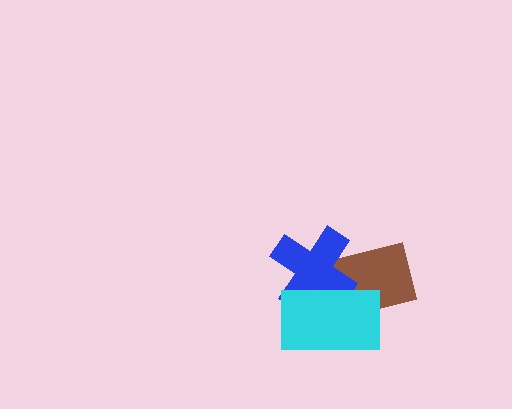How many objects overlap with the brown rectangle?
2 objects overlap with the brown rectangle.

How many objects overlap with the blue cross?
2 objects overlap with the blue cross.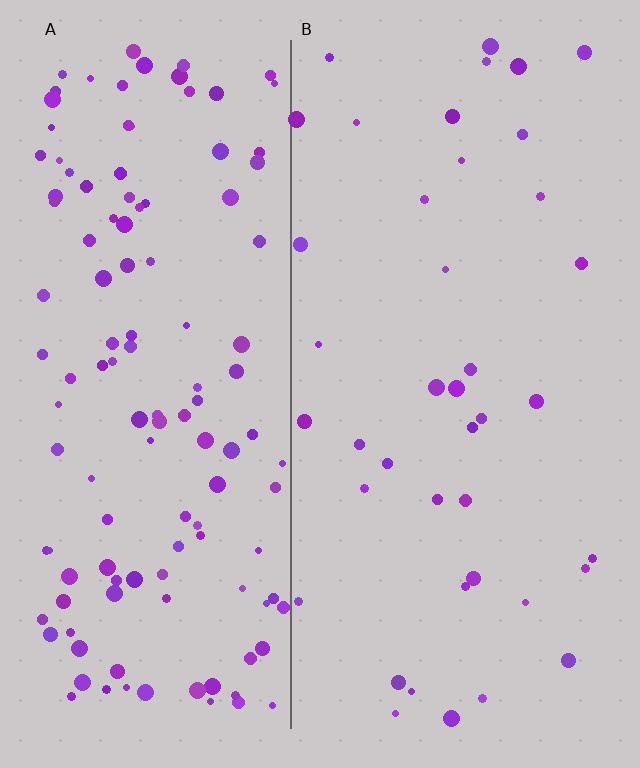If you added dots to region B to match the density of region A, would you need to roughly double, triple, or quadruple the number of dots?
Approximately triple.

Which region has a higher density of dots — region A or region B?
A (the left).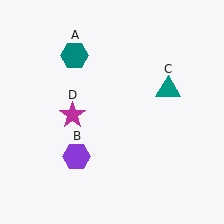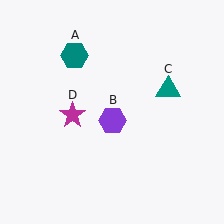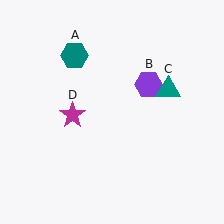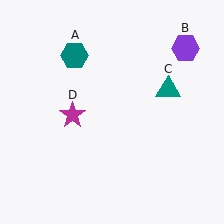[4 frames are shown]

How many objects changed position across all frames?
1 object changed position: purple hexagon (object B).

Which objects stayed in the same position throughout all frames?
Teal hexagon (object A) and teal triangle (object C) and magenta star (object D) remained stationary.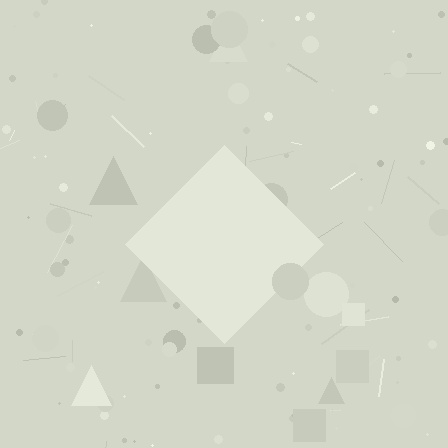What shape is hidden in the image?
A diamond is hidden in the image.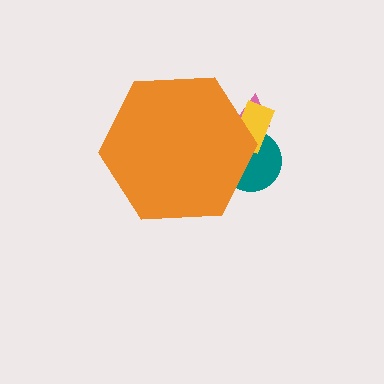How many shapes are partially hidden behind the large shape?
3 shapes are partially hidden.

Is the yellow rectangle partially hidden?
Yes, the yellow rectangle is partially hidden behind the orange hexagon.